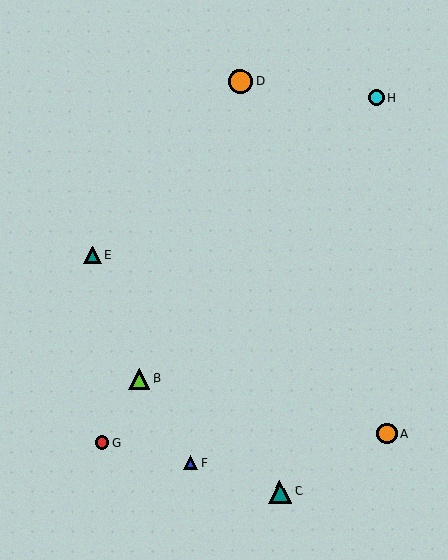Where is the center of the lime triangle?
The center of the lime triangle is at (139, 379).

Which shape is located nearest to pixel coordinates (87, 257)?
The teal triangle (labeled E) at (92, 255) is nearest to that location.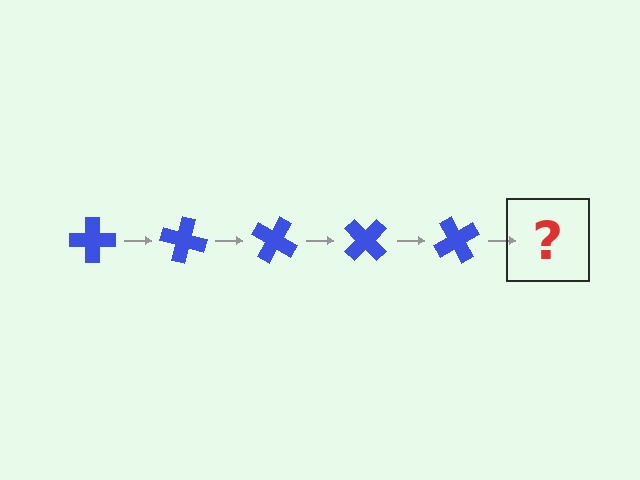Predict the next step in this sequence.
The next step is a blue cross rotated 75 degrees.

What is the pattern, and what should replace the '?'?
The pattern is that the cross rotates 15 degrees each step. The '?' should be a blue cross rotated 75 degrees.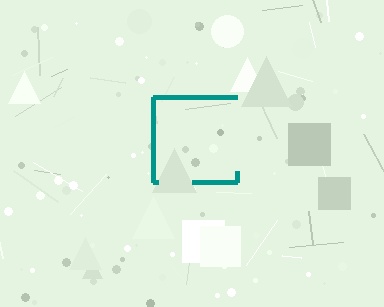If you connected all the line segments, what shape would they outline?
They would outline a square.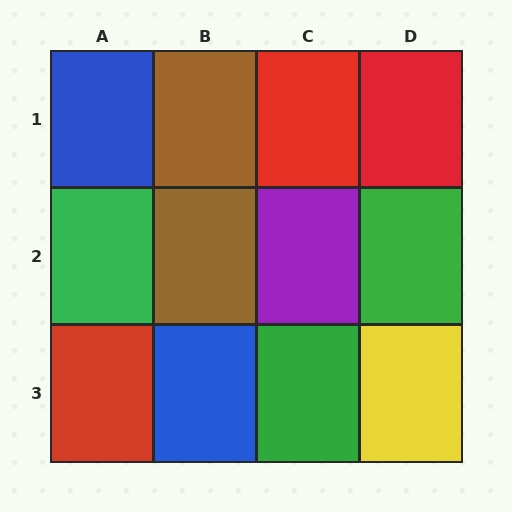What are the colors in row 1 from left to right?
Blue, brown, red, red.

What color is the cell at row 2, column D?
Green.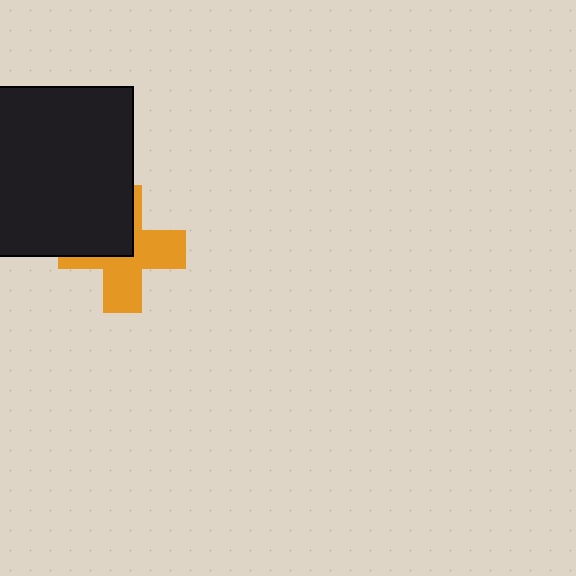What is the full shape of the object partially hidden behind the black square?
The partially hidden object is an orange cross.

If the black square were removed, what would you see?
You would see the complete orange cross.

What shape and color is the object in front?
The object in front is a black square.